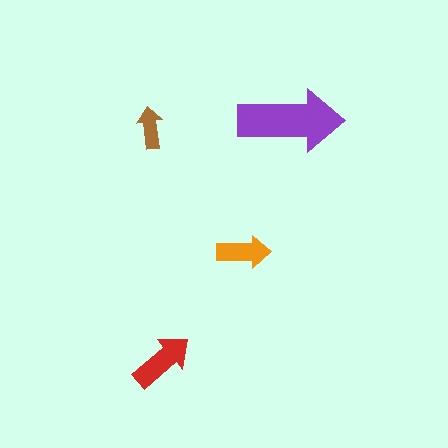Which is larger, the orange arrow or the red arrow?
The red one.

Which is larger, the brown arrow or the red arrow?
The red one.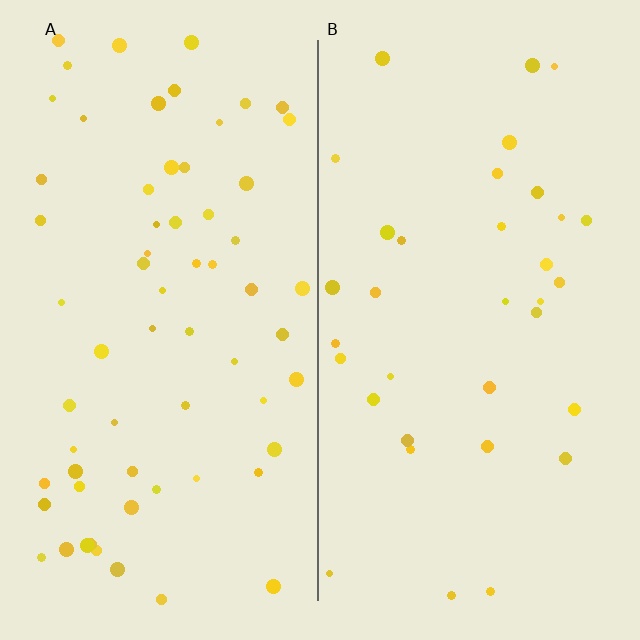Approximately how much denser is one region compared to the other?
Approximately 1.9× — region A over region B.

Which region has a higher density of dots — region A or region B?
A (the left).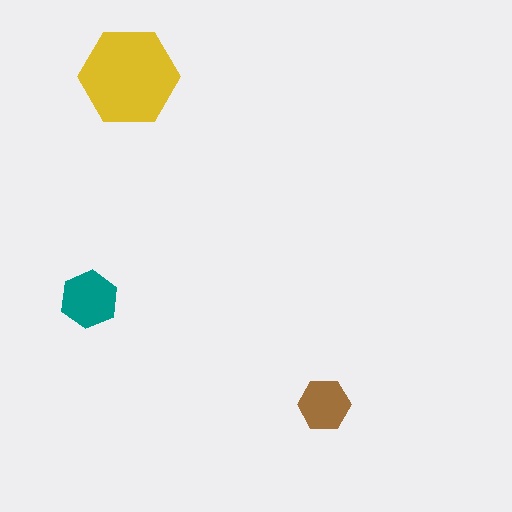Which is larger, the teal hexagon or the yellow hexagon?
The yellow one.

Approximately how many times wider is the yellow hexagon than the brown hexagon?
About 2 times wider.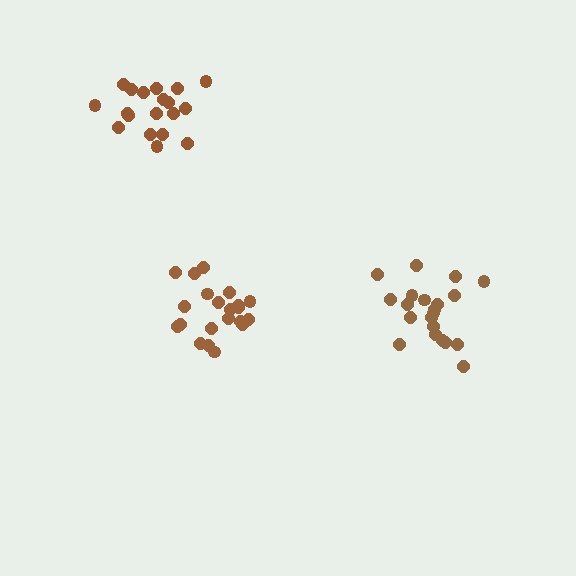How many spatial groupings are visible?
There are 3 spatial groupings.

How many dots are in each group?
Group 1: 21 dots, Group 2: 21 dots, Group 3: 19 dots (61 total).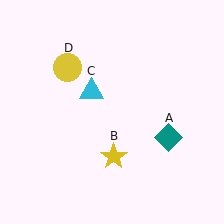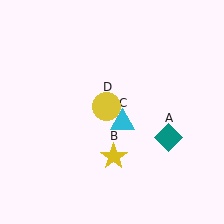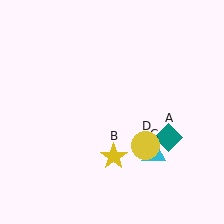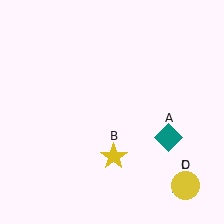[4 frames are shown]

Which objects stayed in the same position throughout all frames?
Teal diamond (object A) and yellow star (object B) remained stationary.